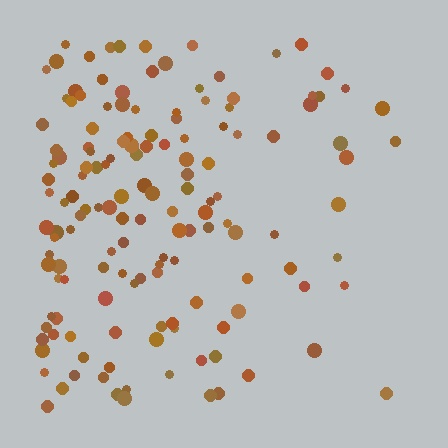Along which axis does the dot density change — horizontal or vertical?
Horizontal.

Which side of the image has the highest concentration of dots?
The left.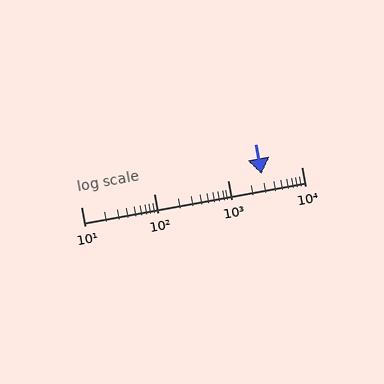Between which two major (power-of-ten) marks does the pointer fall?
The pointer is between 1000 and 10000.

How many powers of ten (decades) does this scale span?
The scale spans 3 decades, from 10 to 10000.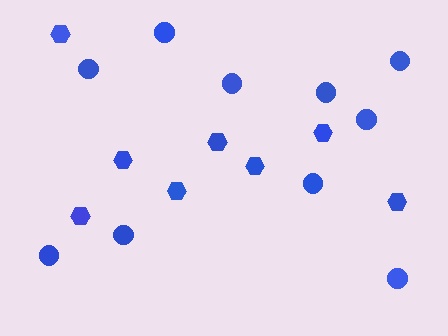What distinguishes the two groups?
There are 2 groups: one group of circles (10) and one group of hexagons (8).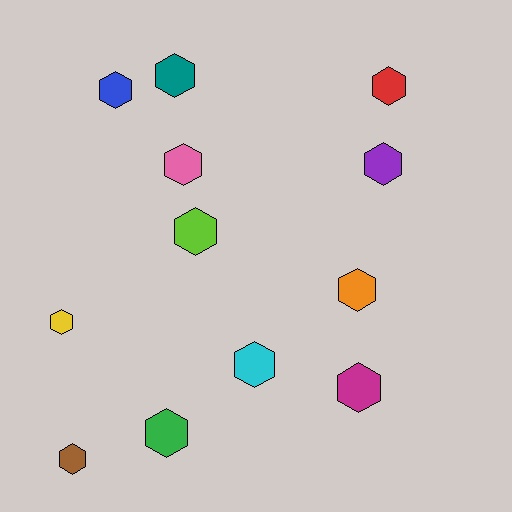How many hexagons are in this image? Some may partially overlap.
There are 12 hexagons.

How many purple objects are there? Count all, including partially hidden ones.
There is 1 purple object.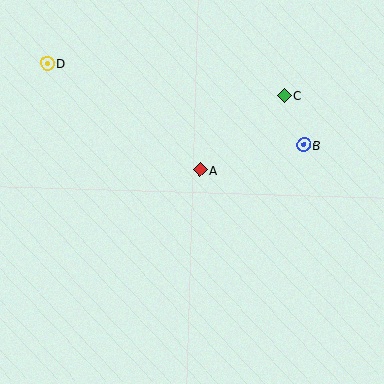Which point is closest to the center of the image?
Point A at (200, 170) is closest to the center.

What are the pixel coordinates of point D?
Point D is at (47, 63).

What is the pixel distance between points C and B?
The distance between C and B is 53 pixels.